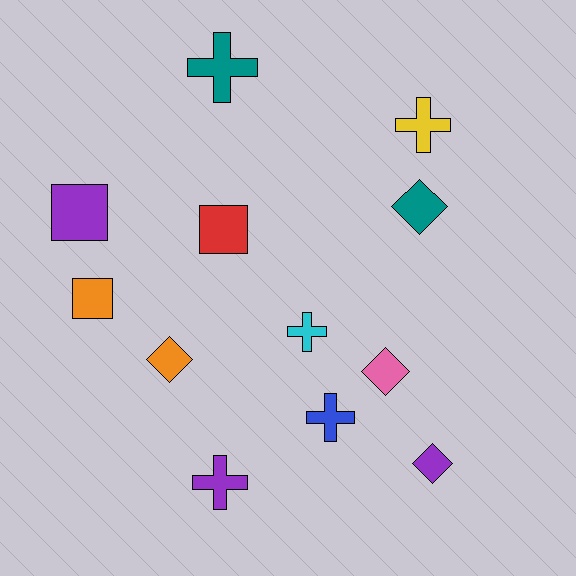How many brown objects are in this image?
There are no brown objects.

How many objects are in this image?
There are 12 objects.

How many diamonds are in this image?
There are 4 diamonds.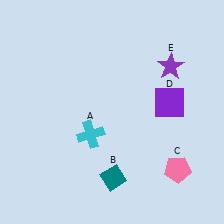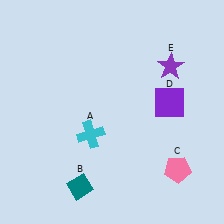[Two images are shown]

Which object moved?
The teal diamond (B) moved left.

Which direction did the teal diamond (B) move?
The teal diamond (B) moved left.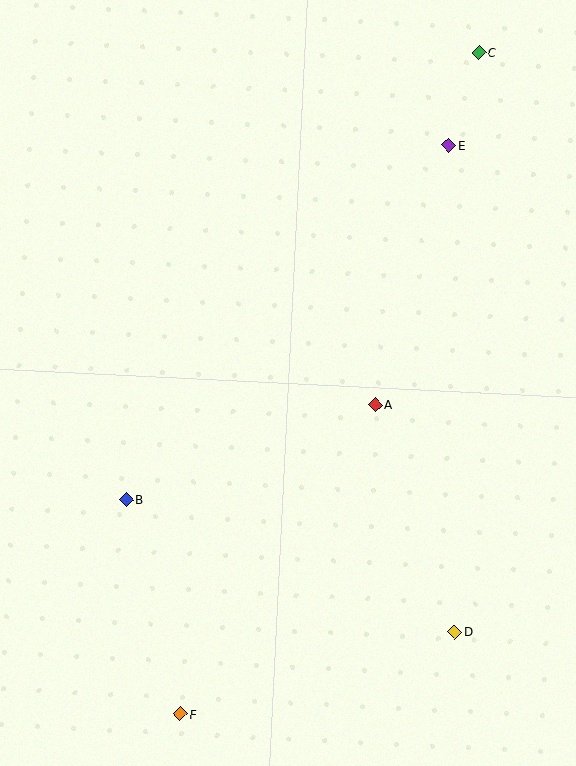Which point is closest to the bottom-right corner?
Point D is closest to the bottom-right corner.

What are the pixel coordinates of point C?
Point C is at (479, 52).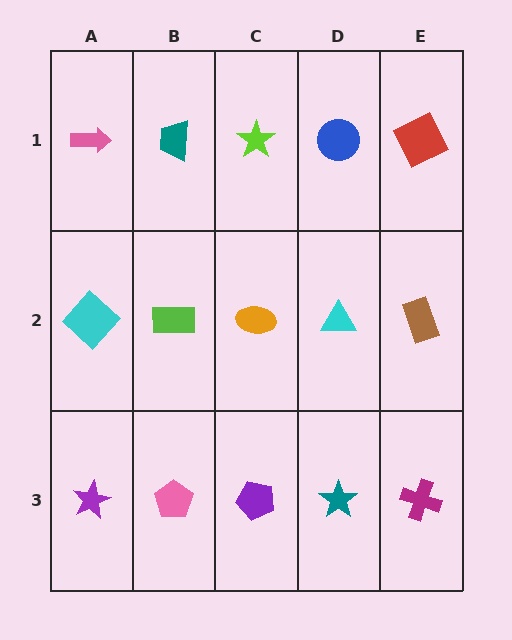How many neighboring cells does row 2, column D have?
4.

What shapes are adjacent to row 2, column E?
A red square (row 1, column E), a magenta cross (row 3, column E), a cyan triangle (row 2, column D).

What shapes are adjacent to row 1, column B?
A lime rectangle (row 2, column B), a pink arrow (row 1, column A), a lime star (row 1, column C).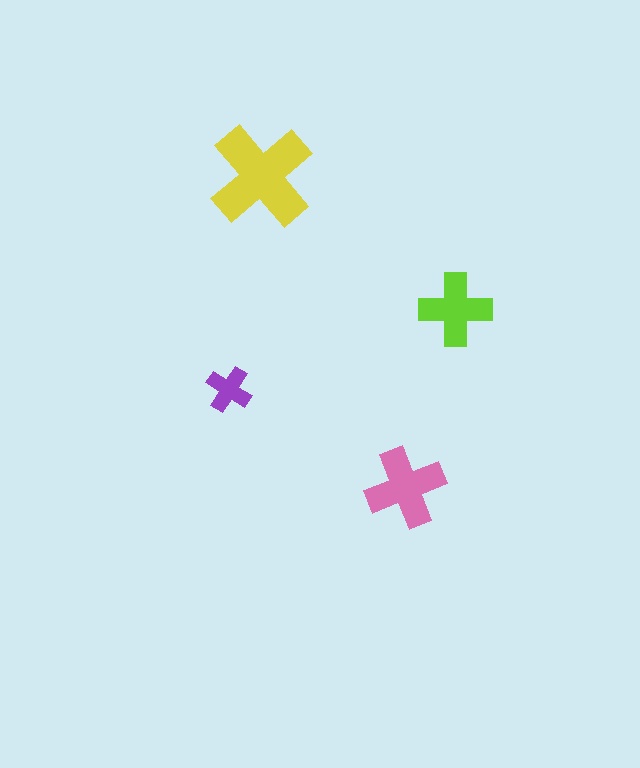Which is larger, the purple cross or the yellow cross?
The yellow one.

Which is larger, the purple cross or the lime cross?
The lime one.